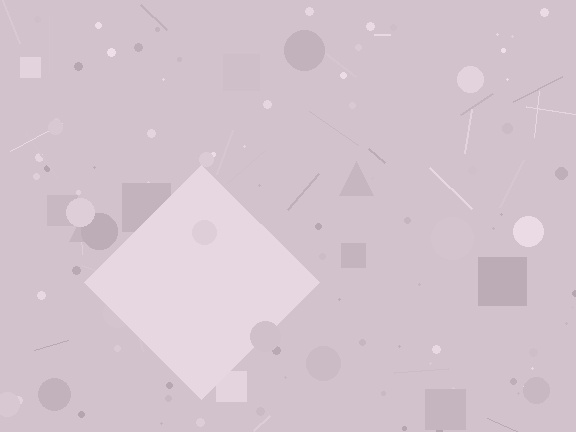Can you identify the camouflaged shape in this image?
The camouflaged shape is a diamond.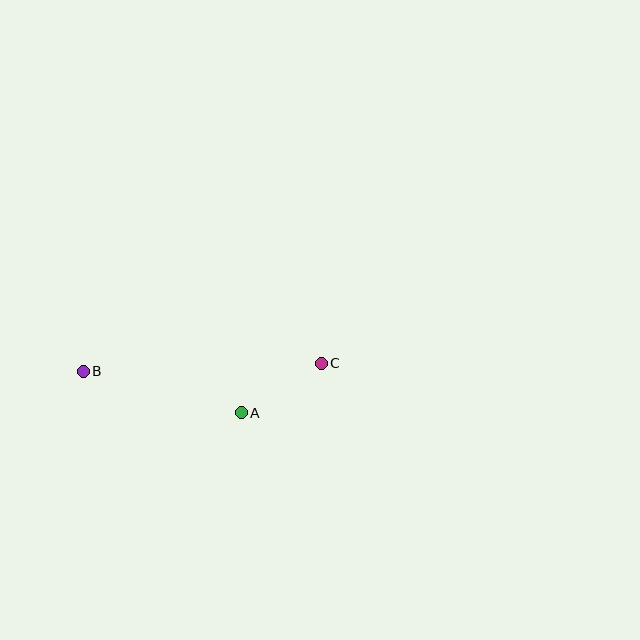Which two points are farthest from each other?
Points B and C are farthest from each other.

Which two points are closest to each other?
Points A and C are closest to each other.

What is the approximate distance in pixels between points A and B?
The distance between A and B is approximately 163 pixels.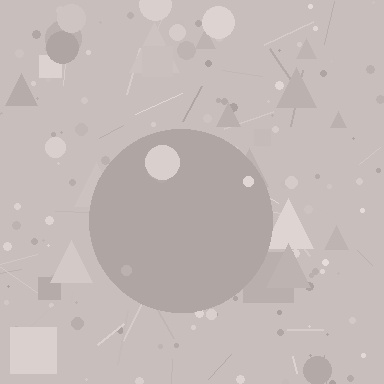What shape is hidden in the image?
A circle is hidden in the image.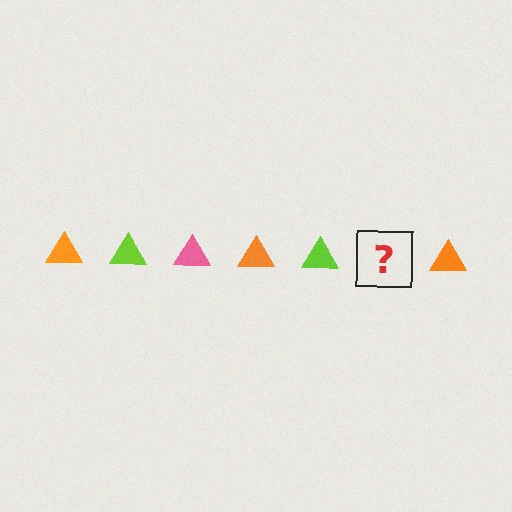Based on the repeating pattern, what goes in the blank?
The blank should be a pink triangle.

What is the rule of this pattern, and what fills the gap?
The rule is that the pattern cycles through orange, lime, pink triangles. The gap should be filled with a pink triangle.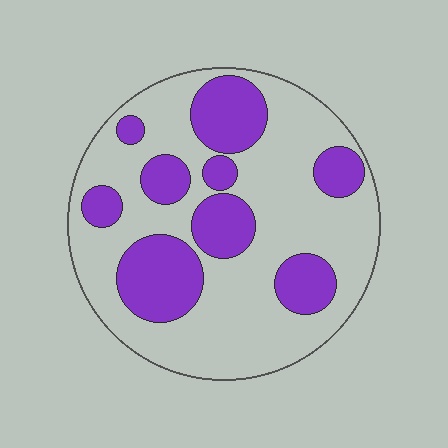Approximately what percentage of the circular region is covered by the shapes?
Approximately 30%.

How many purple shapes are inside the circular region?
9.